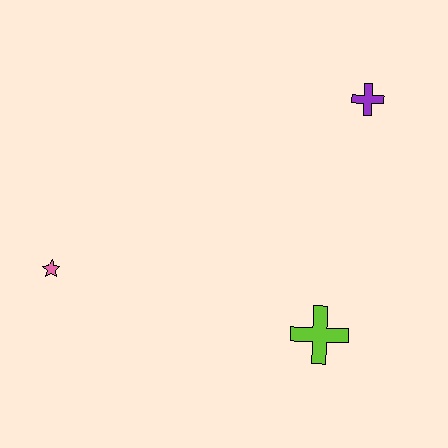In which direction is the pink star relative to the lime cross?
The pink star is to the left of the lime cross.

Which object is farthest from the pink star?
The purple cross is farthest from the pink star.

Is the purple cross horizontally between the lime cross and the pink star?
No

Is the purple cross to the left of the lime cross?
No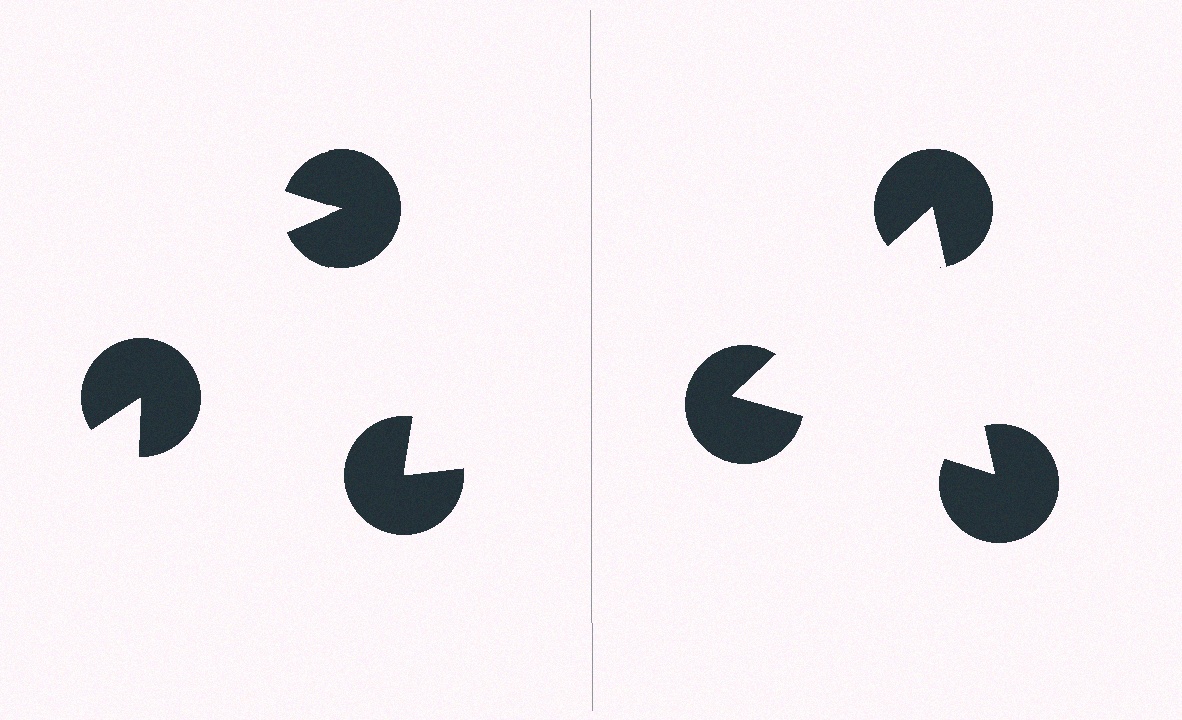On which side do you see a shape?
An illusory triangle appears on the right side. On the left side the wedge cuts are rotated, so no coherent shape forms.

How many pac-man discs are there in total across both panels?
6 — 3 on each side.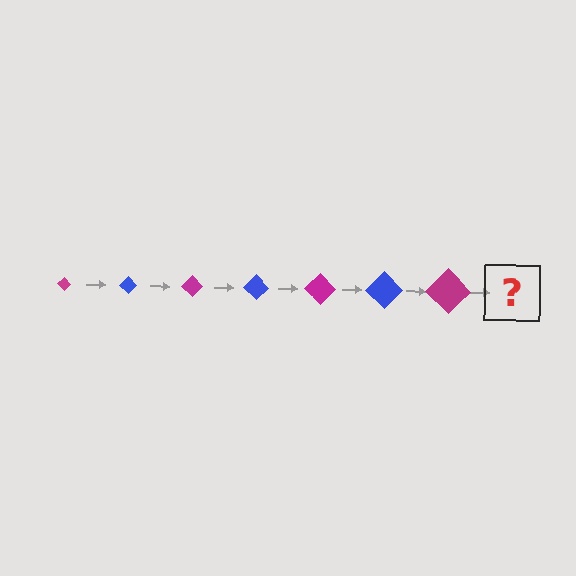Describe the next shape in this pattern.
It should be a blue diamond, larger than the previous one.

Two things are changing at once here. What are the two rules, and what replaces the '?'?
The two rules are that the diamond grows larger each step and the color cycles through magenta and blue. The '?' should be a blue diamond, larger than the previous one.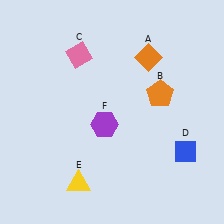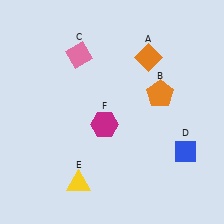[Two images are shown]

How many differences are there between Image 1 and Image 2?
There is 1 difference between the two images.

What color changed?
The hexagon (F) changed from purple in Image 1 to magenta in Image 2.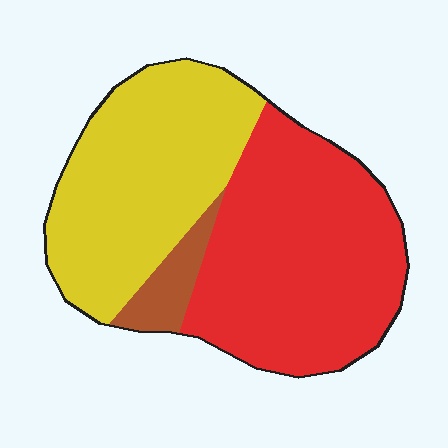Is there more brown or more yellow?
Yellow.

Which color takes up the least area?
Brown, at roughly 5%.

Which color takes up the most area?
Red, at roughly 50%.